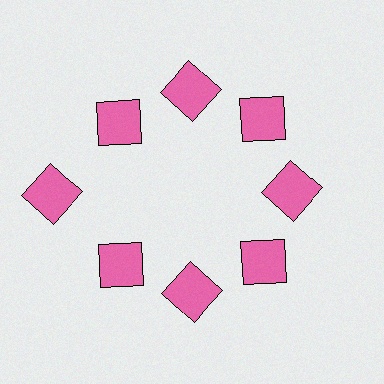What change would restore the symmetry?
The symmetry would be restored by moving it inward, back onto the ring so that all 8 squares sit at equal angles and equal distance from the center.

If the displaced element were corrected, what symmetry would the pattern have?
It would have 8-fold rotational symmetry — the pattern would map onto itself every 45 degrees.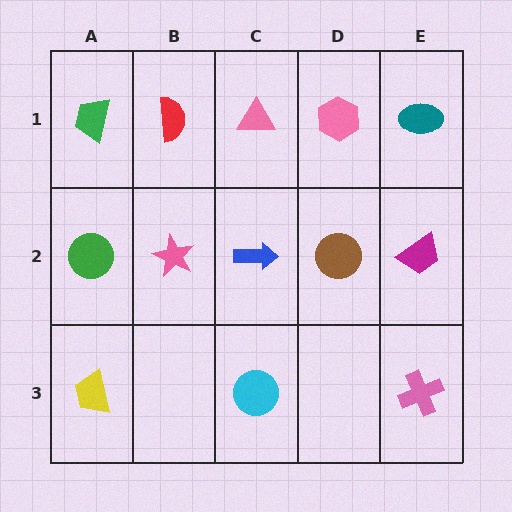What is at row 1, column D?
A pink hexagon.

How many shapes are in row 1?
5 shapes.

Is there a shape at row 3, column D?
No, that cell is empty.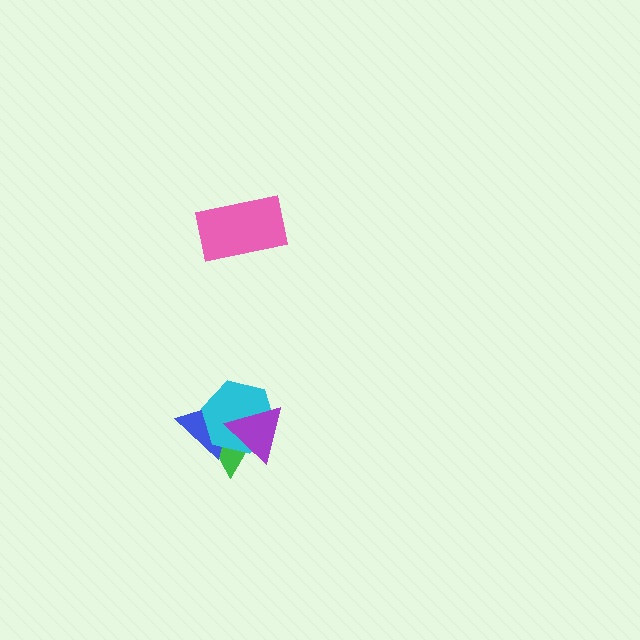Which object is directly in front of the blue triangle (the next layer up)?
The cyan hexagon is directly in front of the blue triangle.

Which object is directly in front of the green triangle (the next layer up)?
The blue triangle is directly in front of the green triangle.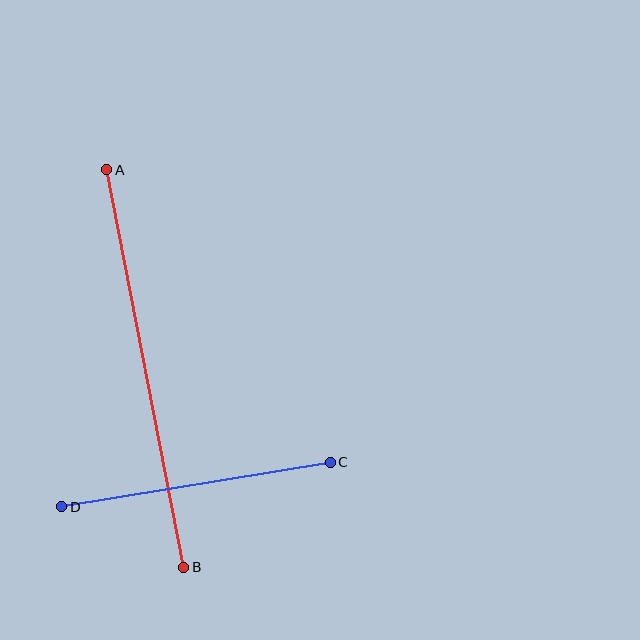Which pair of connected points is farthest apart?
Points A and B are farthest apart.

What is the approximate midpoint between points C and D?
The midpoint is at approximately (196, 485) pixels.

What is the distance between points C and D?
The distance is approximately 272 pixels.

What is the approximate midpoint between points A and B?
The midpoint is at approximately (145, 369) pixels.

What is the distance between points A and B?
The distance is approximately 405 pixels.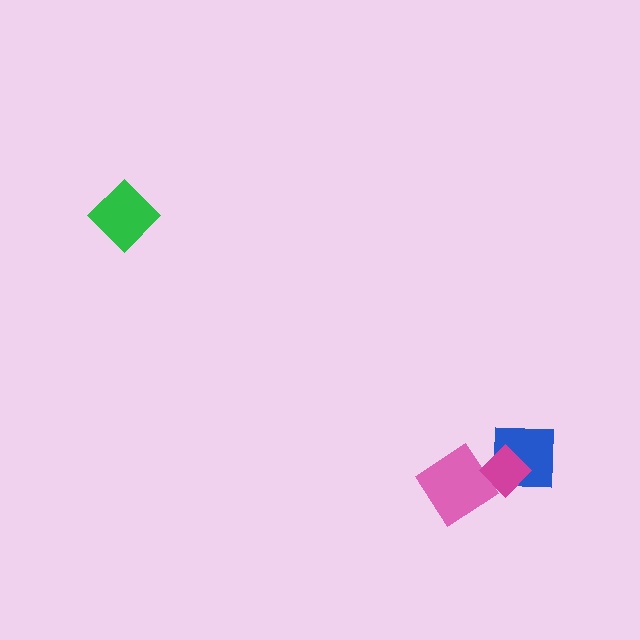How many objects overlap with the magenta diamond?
2 objects overlap with the magenta diamond.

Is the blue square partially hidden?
Yes, it is partially covered by another shape.